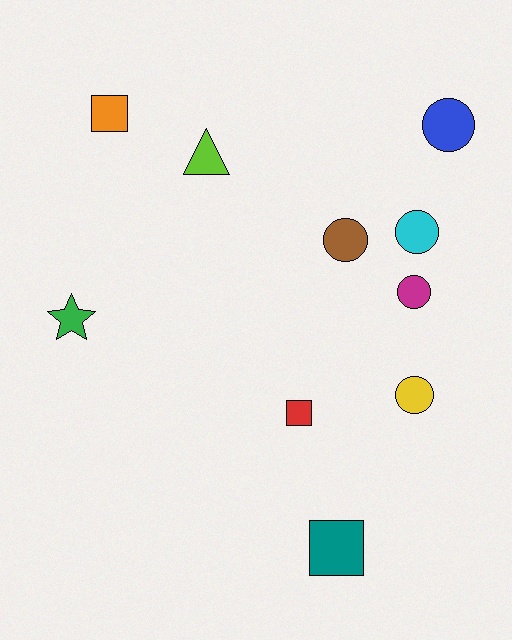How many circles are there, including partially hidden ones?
There are 5 circles.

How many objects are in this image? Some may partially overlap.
There are 10 objects.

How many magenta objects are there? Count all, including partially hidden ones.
There is 1 magenta object.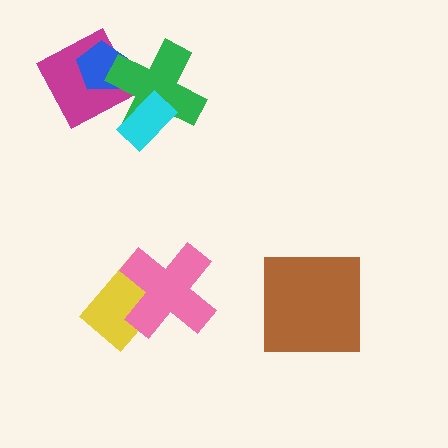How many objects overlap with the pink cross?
1 object overlaps with the pink cross.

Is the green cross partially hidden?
Yes, it is partially covered by another shape.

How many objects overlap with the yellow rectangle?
1 object overlaps with the yellow rectangle.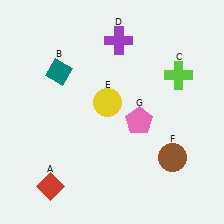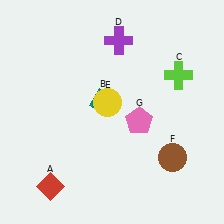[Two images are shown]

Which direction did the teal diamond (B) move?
The teal diamond (B) moved right.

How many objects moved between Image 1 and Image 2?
1 object moved between the two images.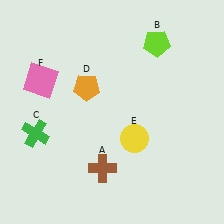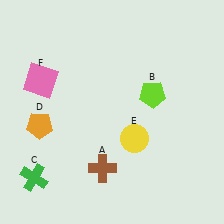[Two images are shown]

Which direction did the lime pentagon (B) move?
The lime pentagon (B) moved down.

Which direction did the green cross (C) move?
The green cross (C) moved down.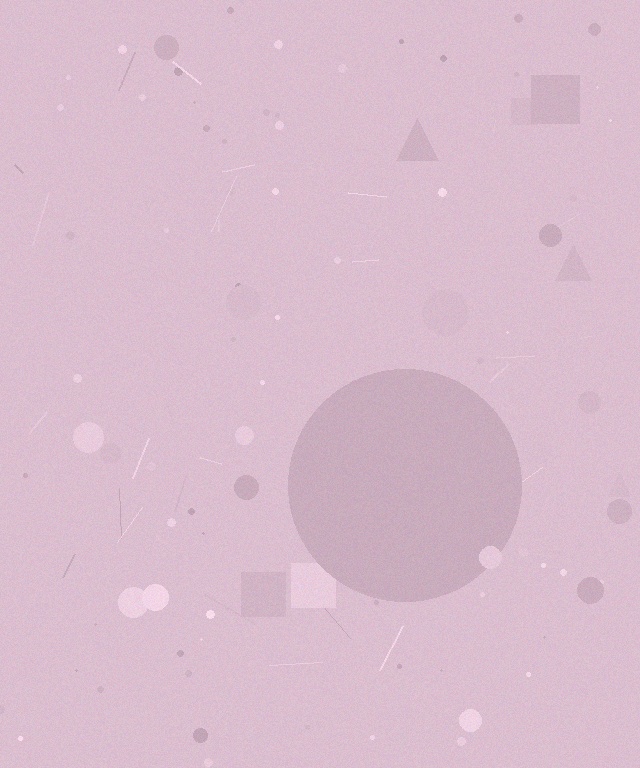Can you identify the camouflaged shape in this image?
The camouflaged shape is a circle.